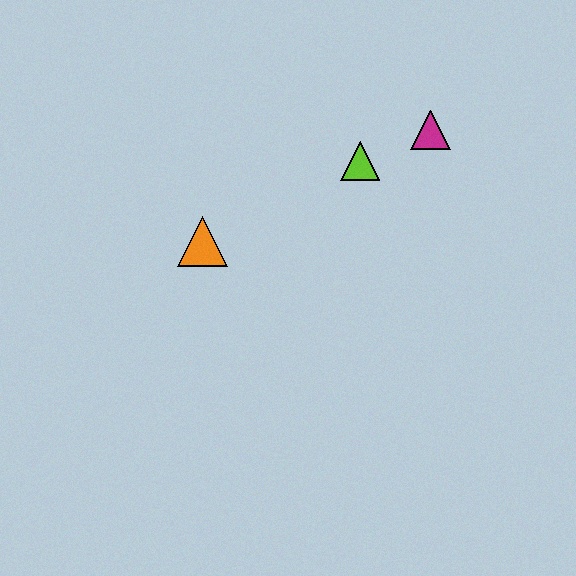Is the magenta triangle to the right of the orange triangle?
Yes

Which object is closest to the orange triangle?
The lime triangle is closest to the orange triangle.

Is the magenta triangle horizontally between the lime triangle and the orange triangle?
No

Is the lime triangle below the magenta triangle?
Yes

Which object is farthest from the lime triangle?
The orange triangle is farthest from the lime triangle.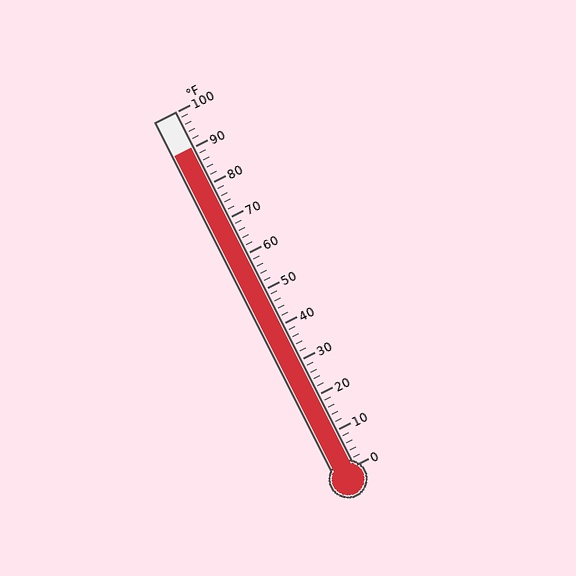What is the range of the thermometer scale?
The thermometer scale ranges from 0°F to 100°F.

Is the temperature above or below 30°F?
The temperature is above 30°F.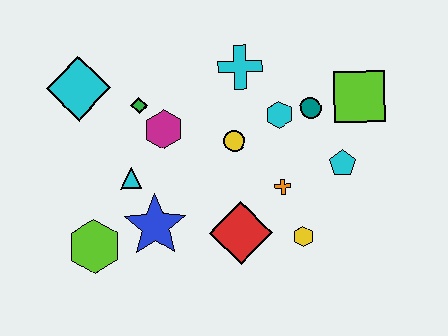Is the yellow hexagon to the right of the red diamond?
Yes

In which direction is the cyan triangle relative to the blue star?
The cyan triangle is above the blue star.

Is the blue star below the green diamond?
Yes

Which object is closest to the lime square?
The teal circle is closest to the lime square.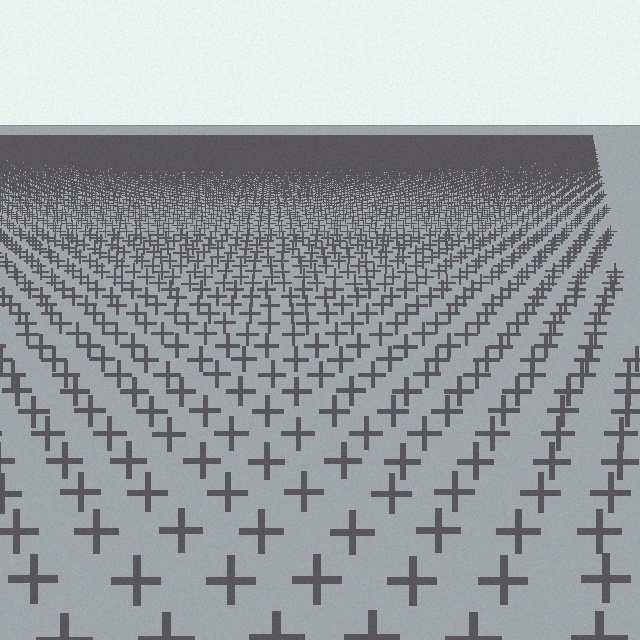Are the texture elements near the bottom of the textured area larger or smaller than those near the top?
Larger. Near the bottom, elements are closer to the viewer and appear at a bigger on-screen size.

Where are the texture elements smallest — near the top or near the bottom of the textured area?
Near the top.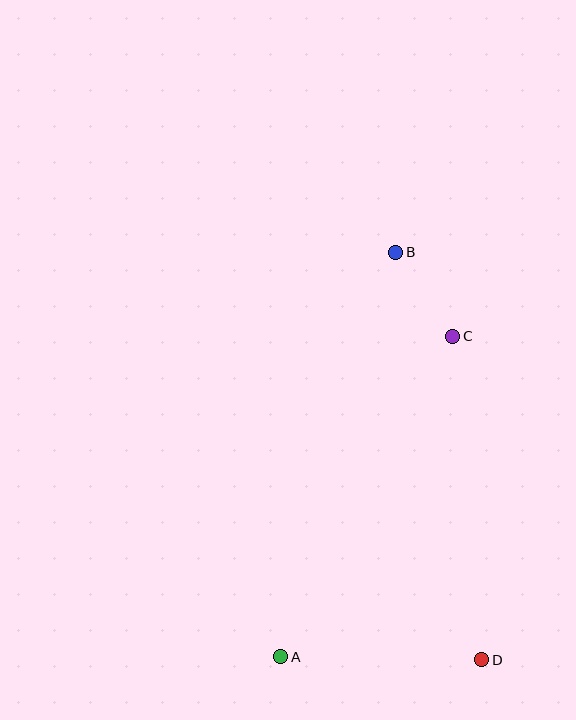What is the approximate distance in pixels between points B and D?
The distance between B and D is approximately 417 pixels.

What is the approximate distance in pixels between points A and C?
The distance between A and C is approximately 363 pixels.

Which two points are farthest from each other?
Points A and B are farthest from each other.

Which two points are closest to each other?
Points B and C are closest to each other.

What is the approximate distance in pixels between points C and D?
The distance between C and D is approximately 325 pixels.